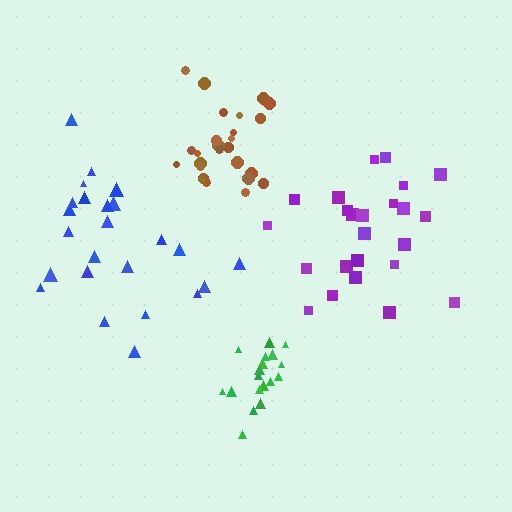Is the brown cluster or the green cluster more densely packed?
Green.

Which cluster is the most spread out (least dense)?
Blue.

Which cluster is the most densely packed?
Green.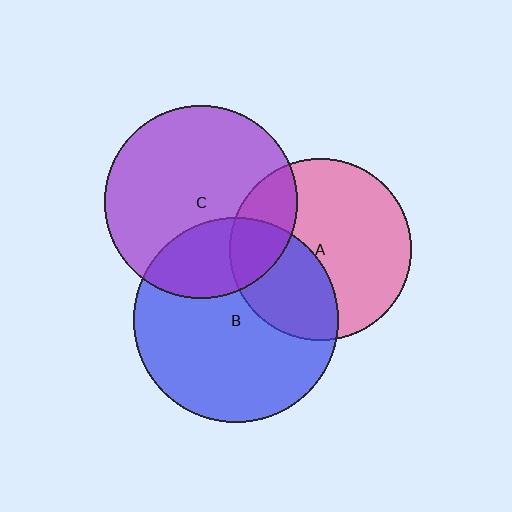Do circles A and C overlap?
Yes.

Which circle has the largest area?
Circle B (blue).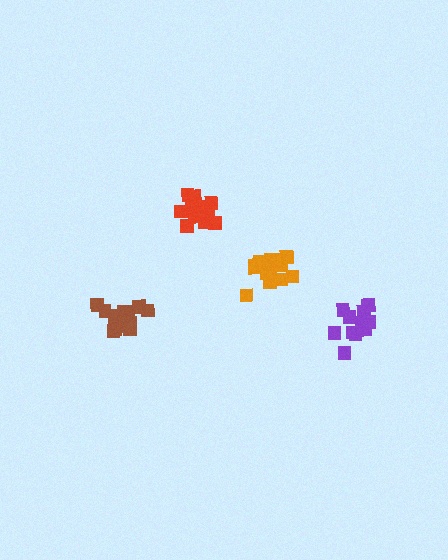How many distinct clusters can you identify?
There are 4 distinct clusters.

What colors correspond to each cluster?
The clusters are colored: orange, brown, red, purple.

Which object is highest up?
The red cluster is topmost.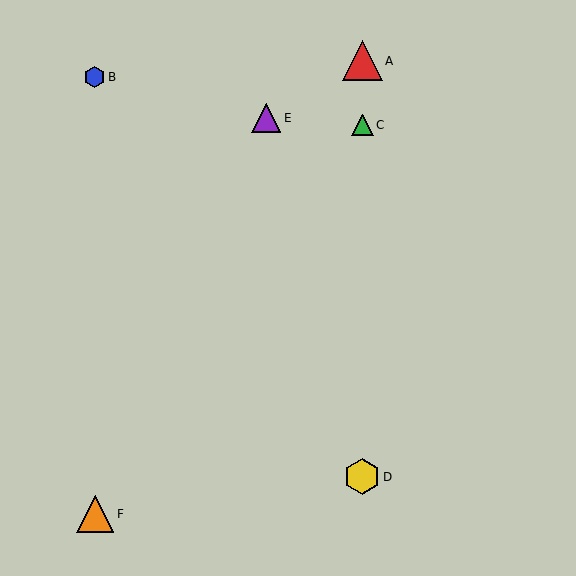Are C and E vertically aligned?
No, C is at x≈362 and E is at x≈266.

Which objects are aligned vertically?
Objects A, C, D are aligned vertically.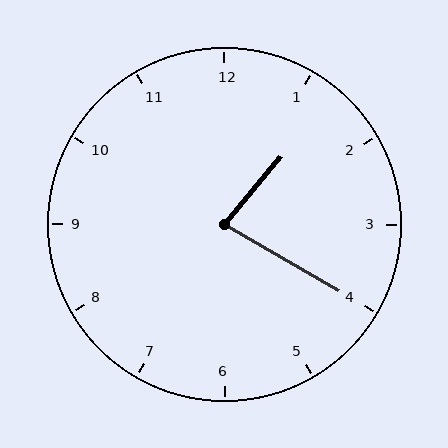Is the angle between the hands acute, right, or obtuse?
It is acute.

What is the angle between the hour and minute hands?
Approximately 80 degrees.